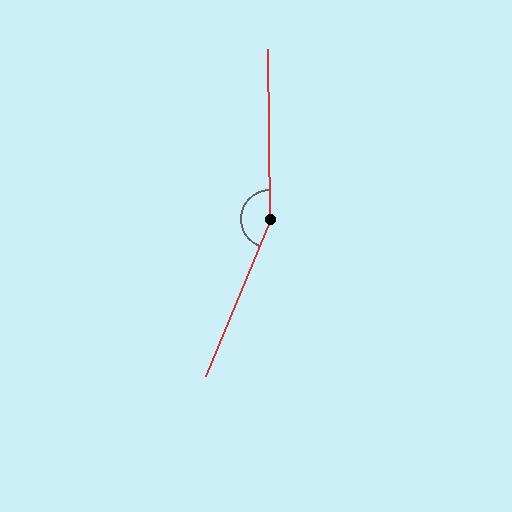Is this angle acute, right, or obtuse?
It is obtuse.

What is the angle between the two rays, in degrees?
Approximately 157 degrees.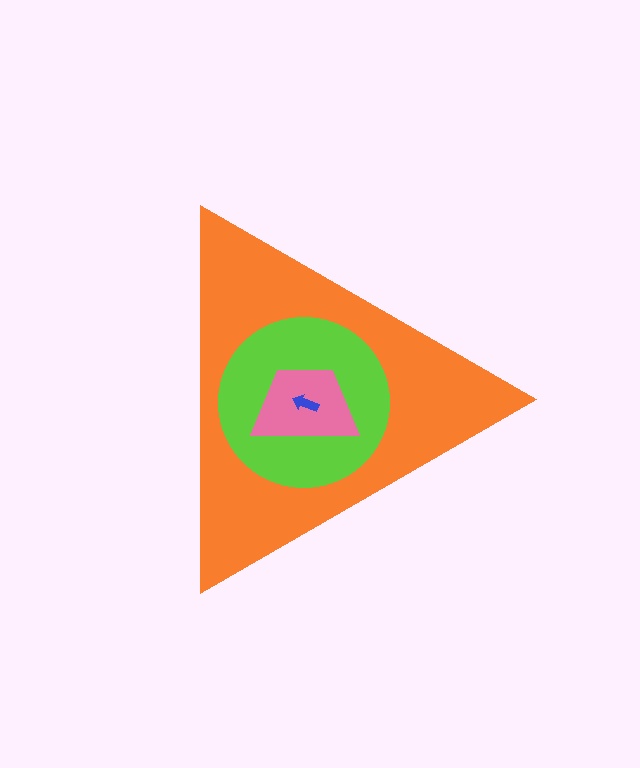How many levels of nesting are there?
4.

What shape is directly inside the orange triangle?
The lime circle.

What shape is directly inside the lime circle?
The pink trapezoid.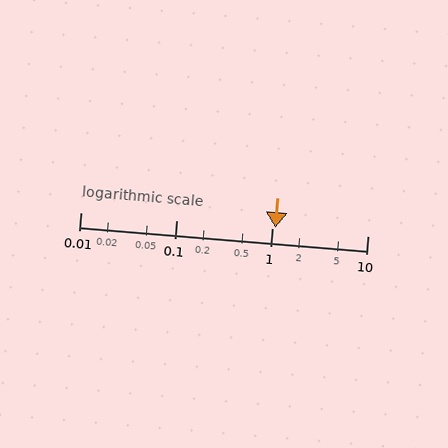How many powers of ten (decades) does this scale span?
The scale spans 3 decades, from 0.01 to 10.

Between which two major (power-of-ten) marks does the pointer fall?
The pointer is between 1 and 10.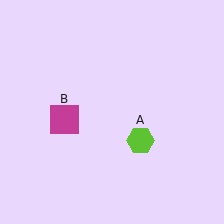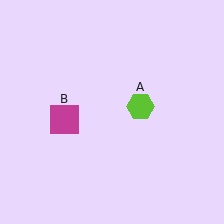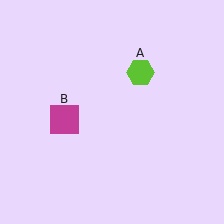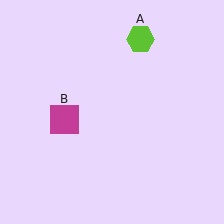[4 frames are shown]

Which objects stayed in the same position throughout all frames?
Magenta square (object B) remained stationary.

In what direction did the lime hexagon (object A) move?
The lime hexagon (object A) moved up.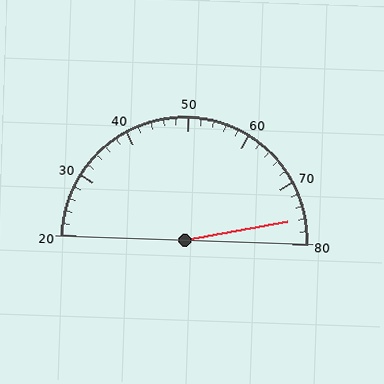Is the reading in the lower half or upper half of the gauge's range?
The reading is in the upper half of the range (20 to 80).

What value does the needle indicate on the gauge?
The needle indicates approximately 76.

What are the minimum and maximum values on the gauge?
The gauge ranges from 20 to 80.